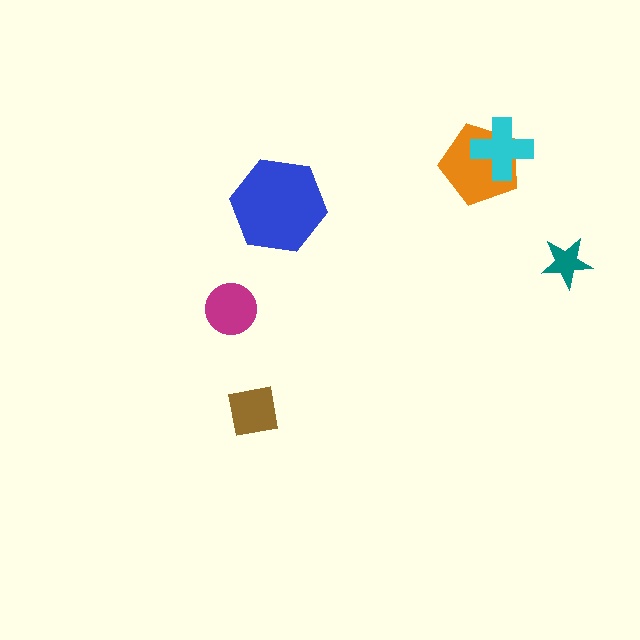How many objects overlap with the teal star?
0 objects overlap with the teal star.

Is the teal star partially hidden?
No, no other shape covers it.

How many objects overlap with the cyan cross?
1 object overlaps with the cyan cross.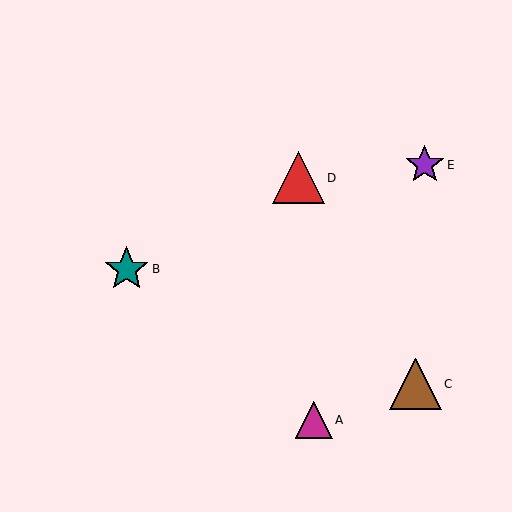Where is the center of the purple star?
The center of the purple star is at (425, 165).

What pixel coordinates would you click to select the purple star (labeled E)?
Click at (425, 165) to select the purple star E.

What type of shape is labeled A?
Shape A is a magenta triangle.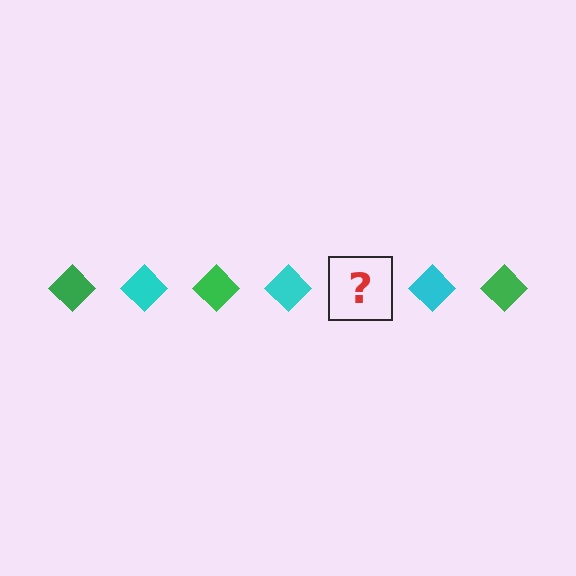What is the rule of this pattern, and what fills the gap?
The rule is that the pattern cycles through green, cyan diamonds. The gap should be filled with a green diamond.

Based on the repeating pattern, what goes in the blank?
The blank should be a green diamond.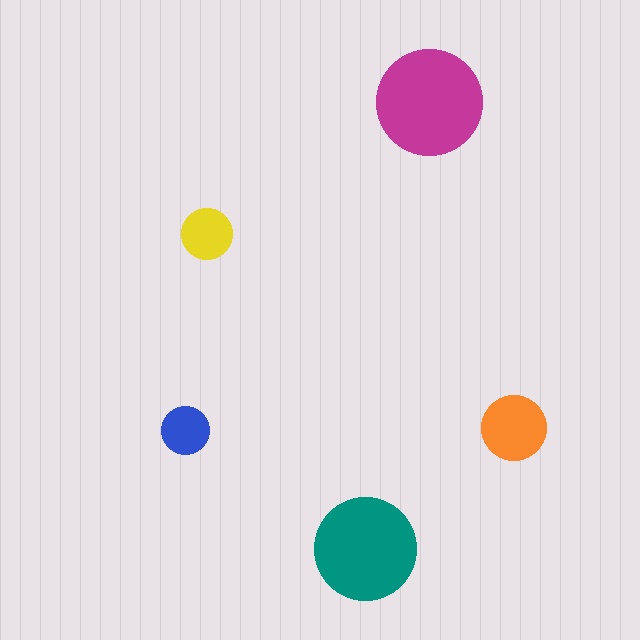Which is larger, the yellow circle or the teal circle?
The teal one.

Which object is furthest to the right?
The orange circle is rightmost.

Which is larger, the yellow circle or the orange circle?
The orange one.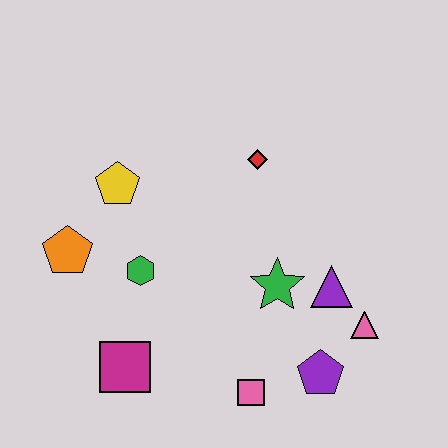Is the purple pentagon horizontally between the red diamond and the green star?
No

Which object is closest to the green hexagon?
The orange pentagon is closest to the green hexagon.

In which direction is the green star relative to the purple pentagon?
The green star is above the purple pentagon.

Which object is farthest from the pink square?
The yellow pentagon is farthest from the pink square.